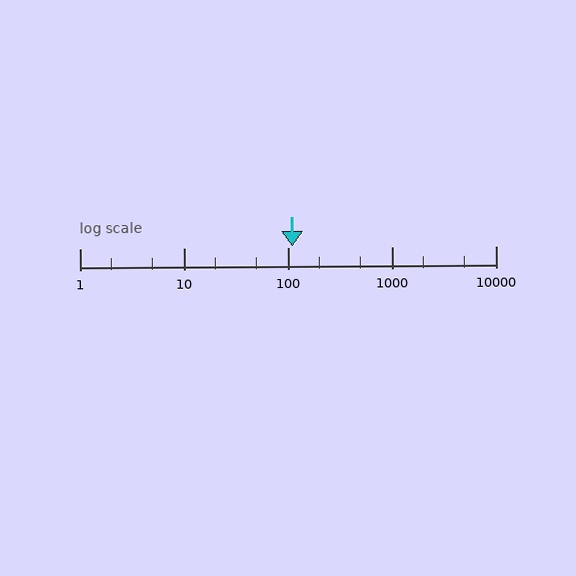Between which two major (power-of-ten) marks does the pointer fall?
The pointer is between 100 and 1000.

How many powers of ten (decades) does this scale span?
The scale spans 4 decades, from 1 to 10000.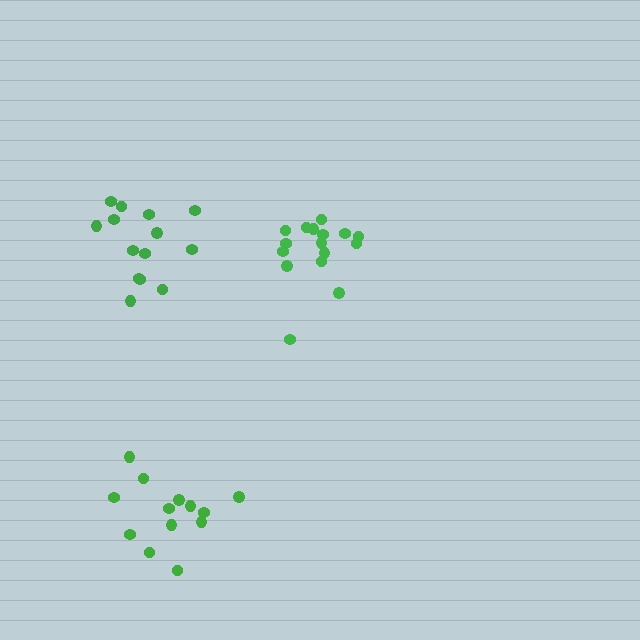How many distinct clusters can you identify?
There are 3 distinct clusters.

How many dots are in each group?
Group 1: 16 dots, Group 2: 14 dots, Group 3: 13 dots (43 total).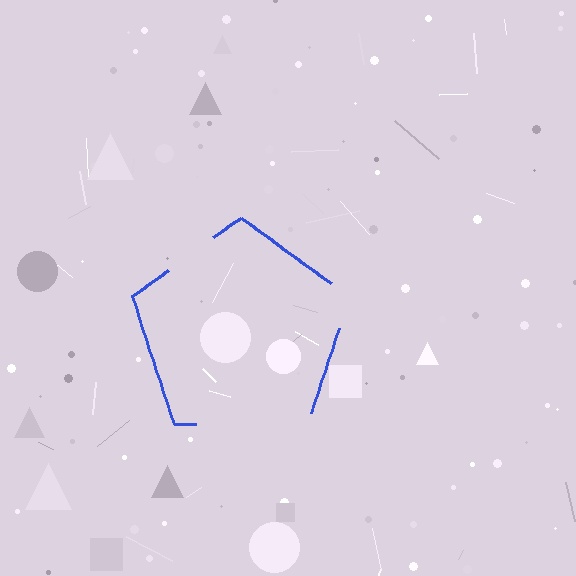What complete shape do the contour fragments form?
The contour fragments form a pentagon.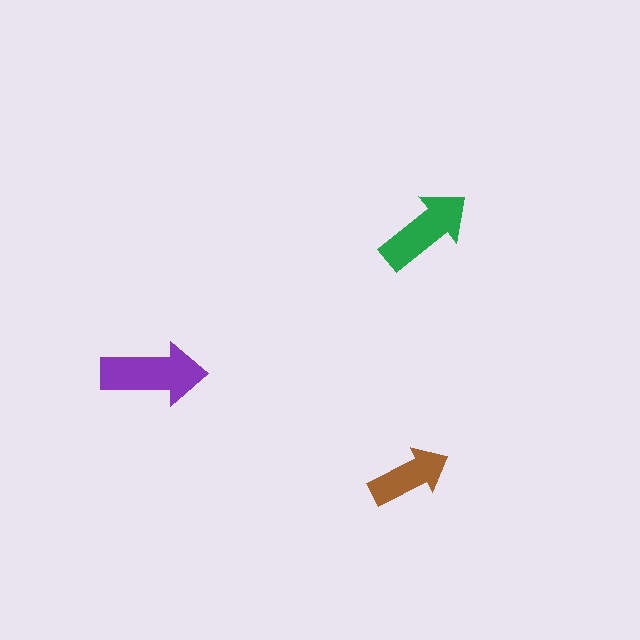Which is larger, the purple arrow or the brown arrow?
The purple one.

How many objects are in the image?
There are 3 objects in the image.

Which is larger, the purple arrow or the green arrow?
The purple one.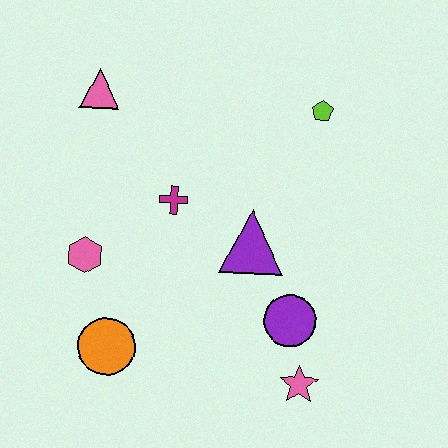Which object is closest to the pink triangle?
The magenta cross is closest to the pink triangle.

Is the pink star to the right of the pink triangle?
Yes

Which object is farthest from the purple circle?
The pink triangle is farthest from the purple circle.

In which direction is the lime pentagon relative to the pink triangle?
The lime pentagon is to the right of the pink triangle.